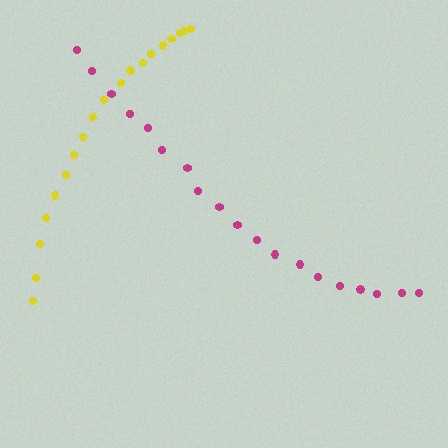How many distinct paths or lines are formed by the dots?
There are 2 distinct paths.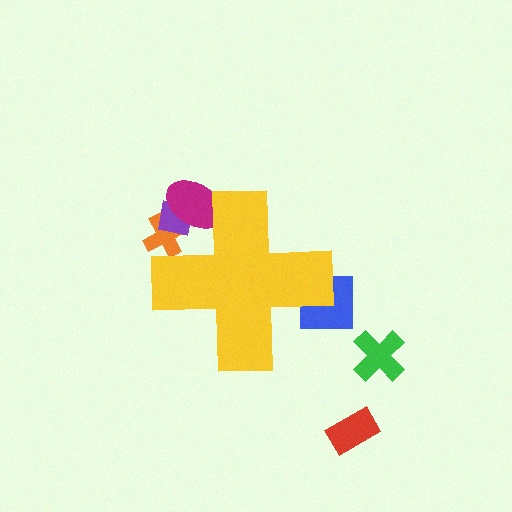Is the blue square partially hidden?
Yes, the blue square is partially hidden behind the yellow cross.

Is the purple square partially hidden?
Yes, the purple square is partially hidden behind the yellow cross.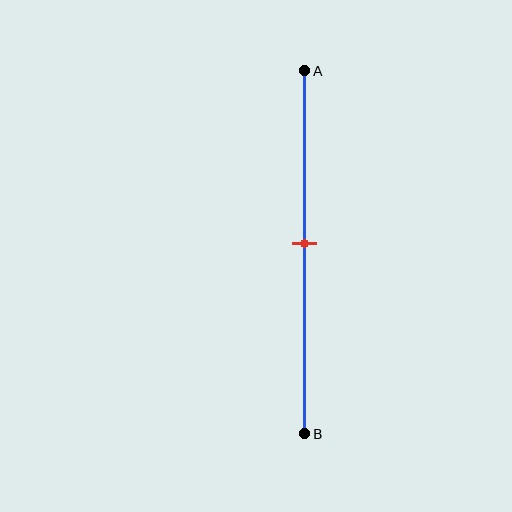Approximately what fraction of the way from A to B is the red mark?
The red mark is approximately 50% of the way from A to B.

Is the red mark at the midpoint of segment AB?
Yes, the mark is approximately at the midpoint.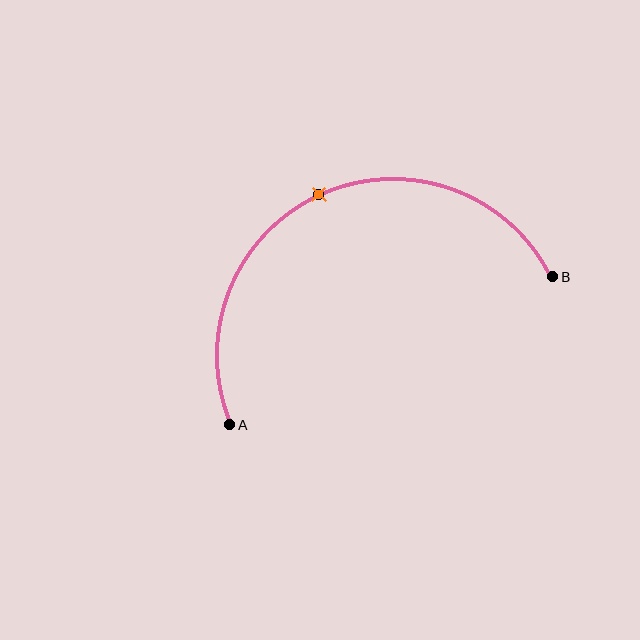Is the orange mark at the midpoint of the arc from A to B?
Yes. The orange mark lies on the arc at equal arc-length from both A and B — it is the arc midpoint.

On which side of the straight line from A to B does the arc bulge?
The arc bulges above the straight line connecting A and B.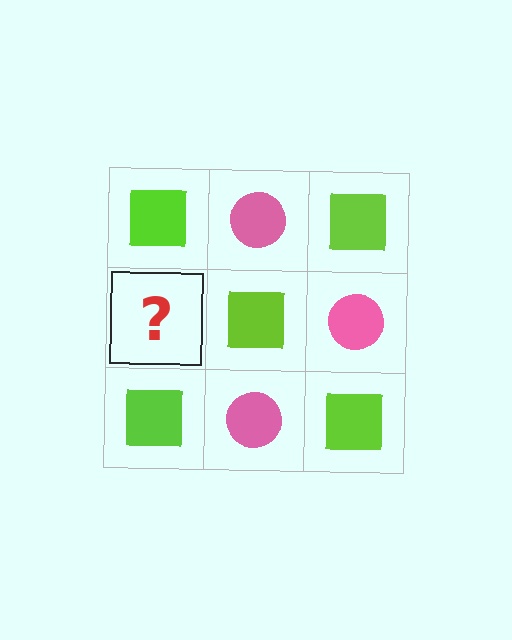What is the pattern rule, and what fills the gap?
The rule is that it alternates lime square and pink circle in a checkerboard pattern. The gap should be filled with a pink circle.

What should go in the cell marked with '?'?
The missing cell should contain a pink circle.